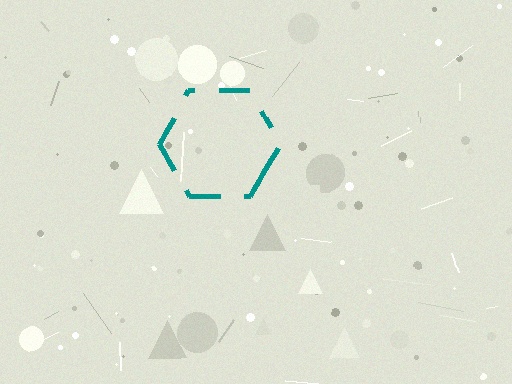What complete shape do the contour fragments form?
The contour fragments form a hexagon.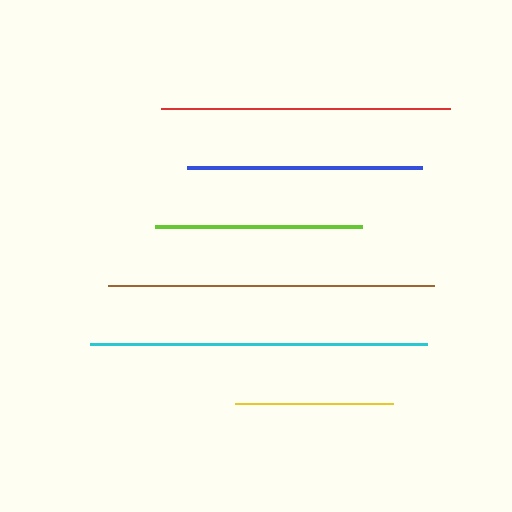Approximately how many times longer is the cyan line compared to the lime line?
The cyan line is approximately 1.6 times the length of the lime line.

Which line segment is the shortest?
The yellow line is the shortest at approximately 158 pixels.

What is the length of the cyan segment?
The cyan segment is approximately 337 pixels long.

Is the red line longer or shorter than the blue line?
The red line is longer than the blue line.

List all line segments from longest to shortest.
From longest to shortest: cyan, brown, red, blue, lime, yellow.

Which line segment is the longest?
The cyan line is the longest at approximately 337 pixels.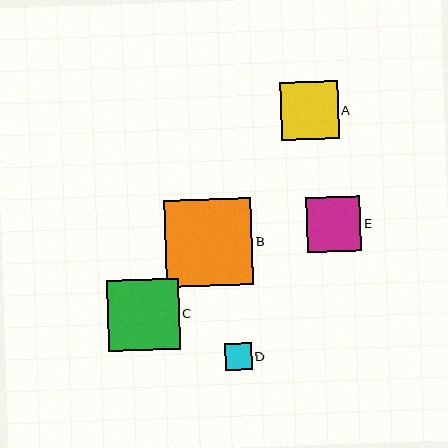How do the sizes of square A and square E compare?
Square A and square E are approximately the same size.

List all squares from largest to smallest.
From largest to smallest: B, C, A, E, D.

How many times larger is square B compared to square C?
Square B is approximately 1.2 times the size of square C.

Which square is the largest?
Square B is the largest with a size of approximately 87 pixels.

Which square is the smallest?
Square D is the smallest with a size of approximately 26 pixels.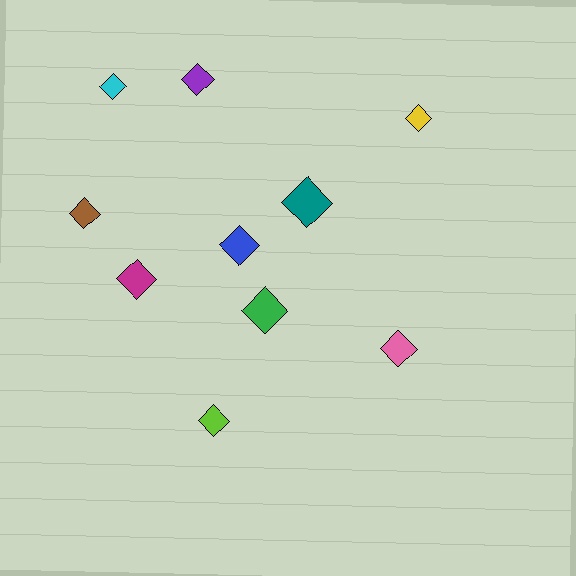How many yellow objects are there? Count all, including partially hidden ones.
There is 1 yellow object.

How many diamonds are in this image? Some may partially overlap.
There are 10 diamonds.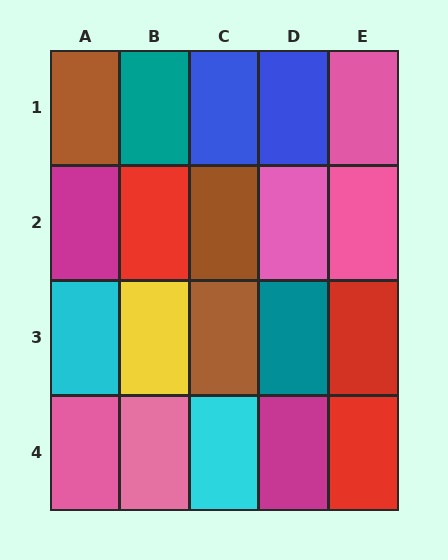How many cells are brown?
3 cells are brown.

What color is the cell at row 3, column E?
Red.